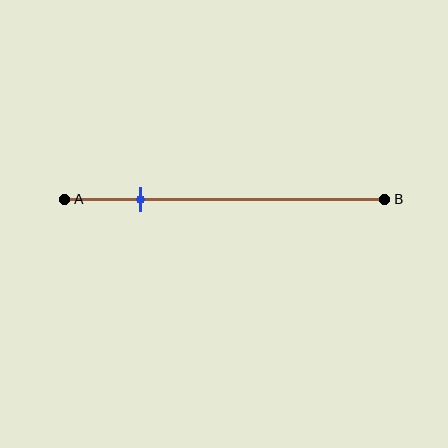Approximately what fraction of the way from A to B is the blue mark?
The blue mark is approximately 25% of the way from A to B.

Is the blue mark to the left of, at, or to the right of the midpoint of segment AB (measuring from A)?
The blue mark is to the left of the midpoint of segment AB.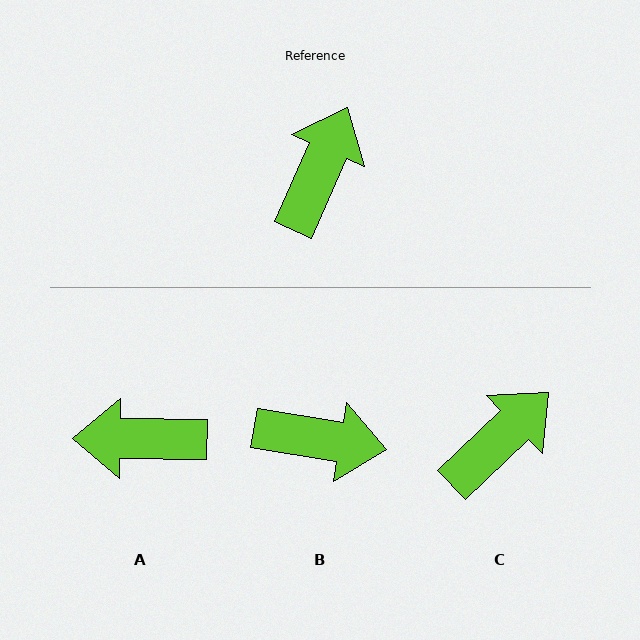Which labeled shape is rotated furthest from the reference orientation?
A, about 113 degrees away.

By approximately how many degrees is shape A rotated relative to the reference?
Approximately 113 degrees counter-clockwise.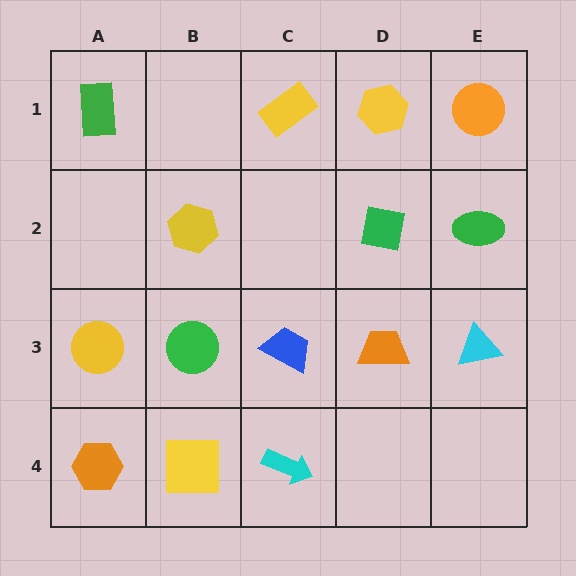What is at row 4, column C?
A cyan arrow.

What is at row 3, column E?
A cyan triangle.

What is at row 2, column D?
A green square.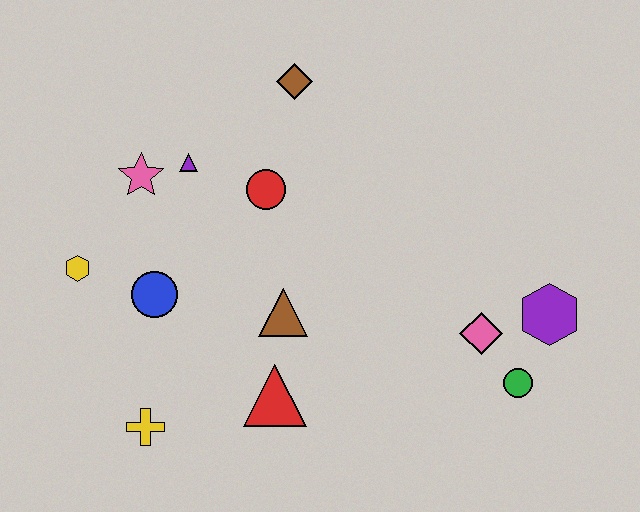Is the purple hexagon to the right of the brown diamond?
Yes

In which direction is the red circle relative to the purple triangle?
The red circle is to the right of the purple triangle.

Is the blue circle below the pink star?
Yes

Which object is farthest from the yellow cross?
The purple hexagon is farthest from the yellow cross.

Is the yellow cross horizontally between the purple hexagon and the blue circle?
No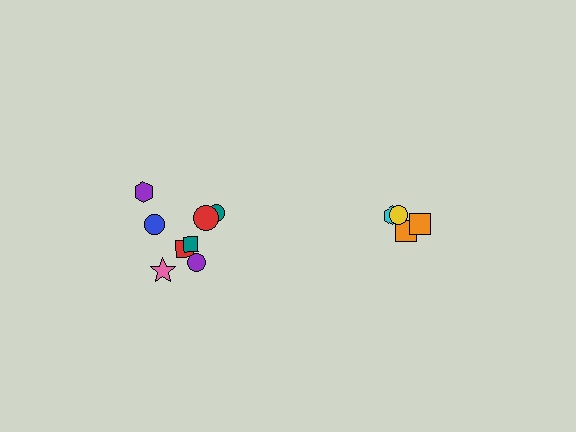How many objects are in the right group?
There are 4 objects.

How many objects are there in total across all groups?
There are 12 objects.